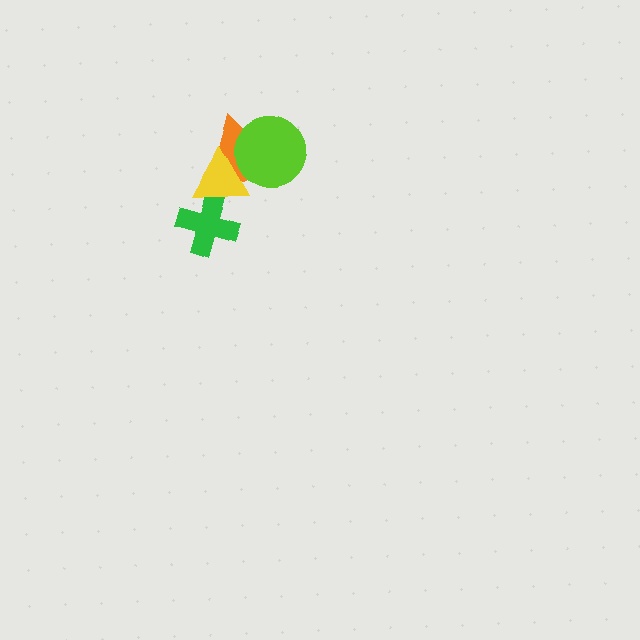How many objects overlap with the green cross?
1 object overlaps with the green cross.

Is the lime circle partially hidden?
No, no other shape covers it.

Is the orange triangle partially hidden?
Yes, it is partially covered by another shape.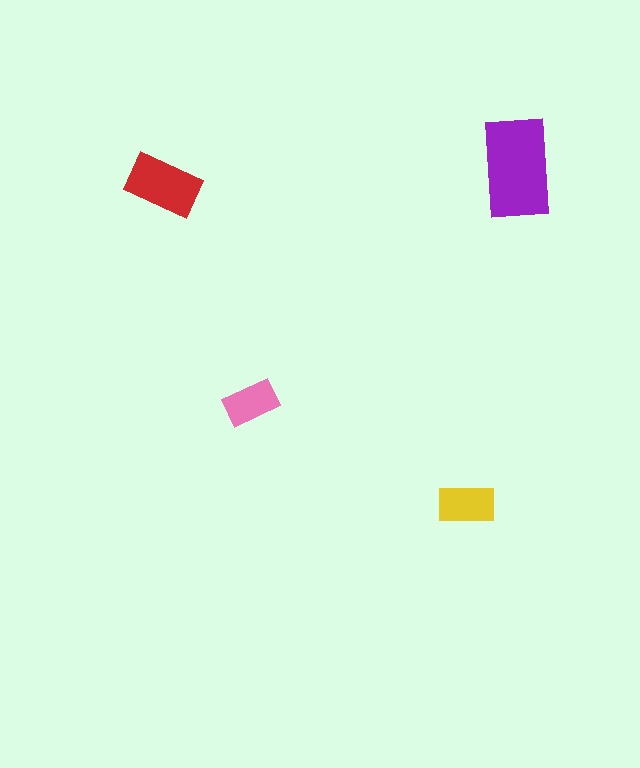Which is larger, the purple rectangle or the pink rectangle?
The purple one.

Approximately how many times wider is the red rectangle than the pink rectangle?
About 1.5 times wider.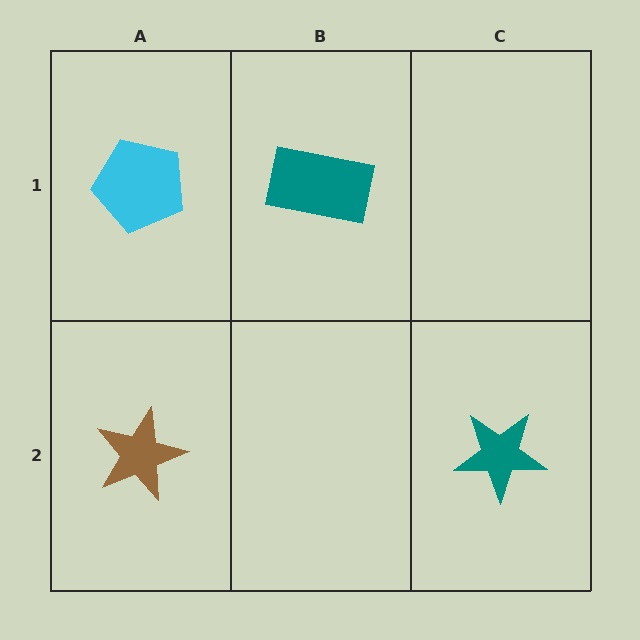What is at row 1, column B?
A teal rectangle.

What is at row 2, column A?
A brown star.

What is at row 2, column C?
A teal star.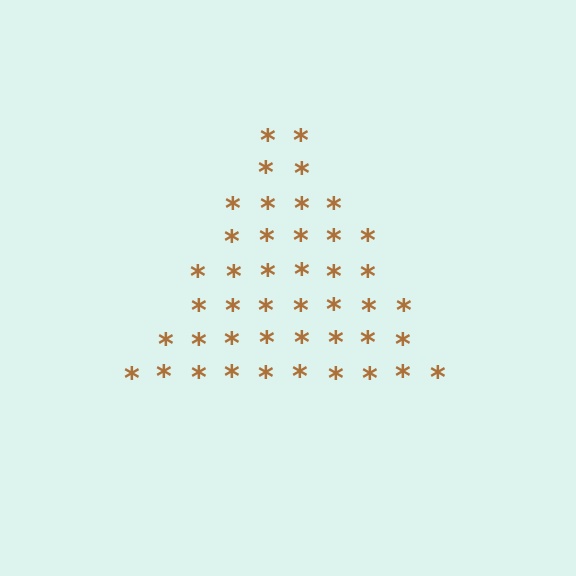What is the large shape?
The large shape is a triangle.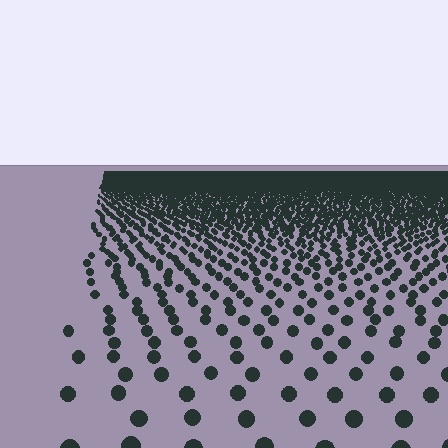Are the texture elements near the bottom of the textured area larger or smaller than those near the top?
Larger. Near the bottom, elements are closer to the viewer and appear at a bigger on-screen size.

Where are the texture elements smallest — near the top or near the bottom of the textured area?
Near the top.